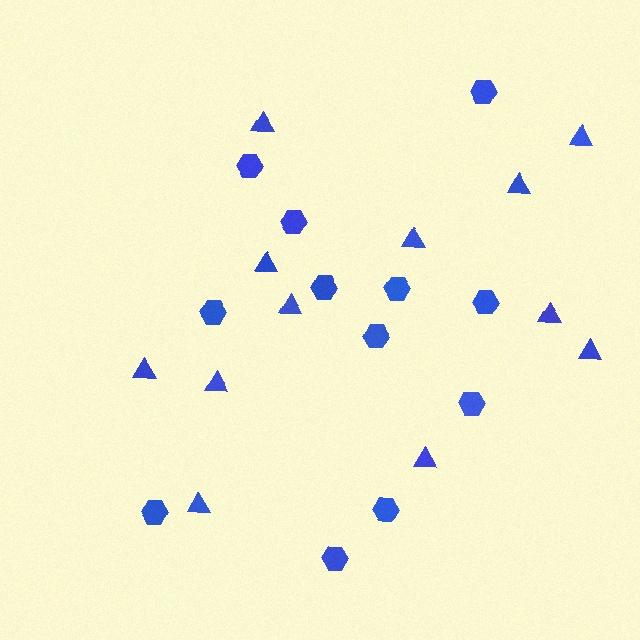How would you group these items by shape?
There are 2 groups: one group of triangles (12) and one group of hexagons (12).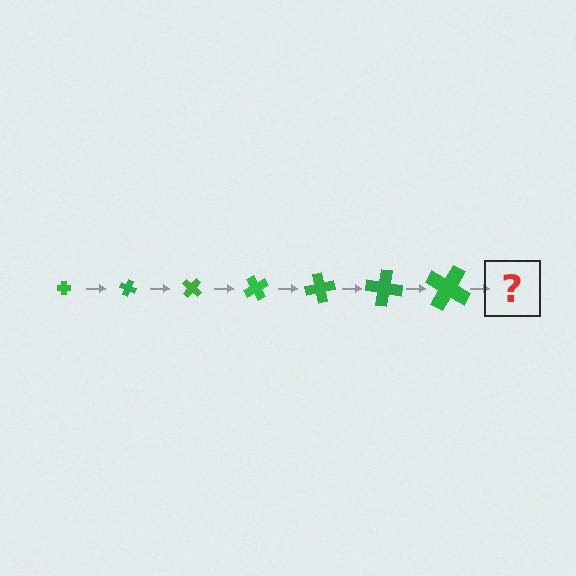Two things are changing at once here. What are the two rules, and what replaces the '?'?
The two rules are that the cross grows larger each step and it rotates 20 degrees each step. The '?' should be a cross, larger than the previous one and rotated 140 degrees from the start.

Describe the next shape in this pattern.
It should be a cross, larger than the previous one and rotated 140 degrees from the start.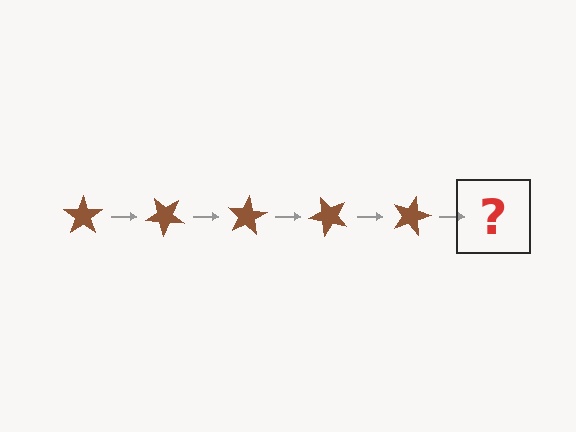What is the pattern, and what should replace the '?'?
The pattern is that the star rotates 40 degrees each step. The '?' should be a brown star rotated 200 degrees.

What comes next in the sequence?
The next element should be a brown star rotated 200 degrees.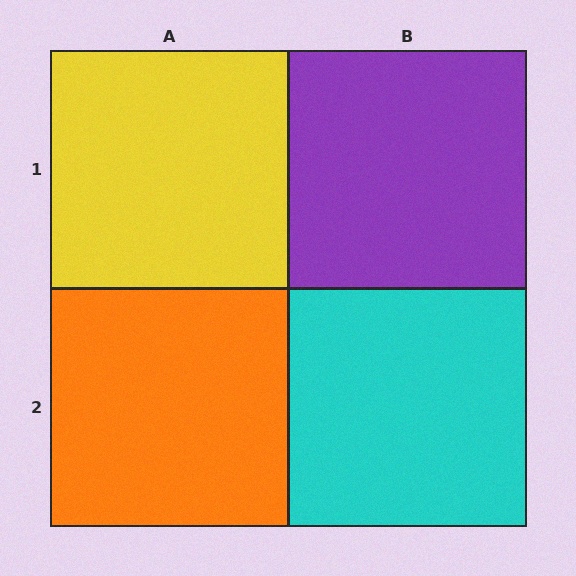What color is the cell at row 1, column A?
Yellow.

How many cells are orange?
1 cell is orange.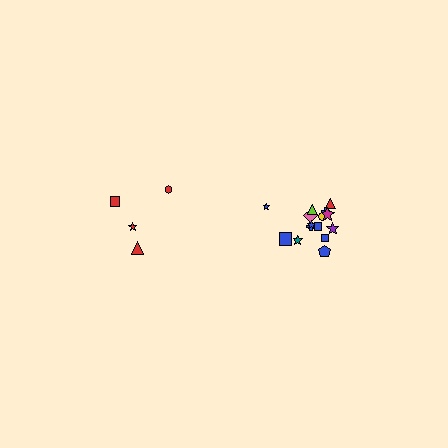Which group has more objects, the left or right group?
The right group.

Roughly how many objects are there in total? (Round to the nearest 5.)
Roughly 20 objects in total.